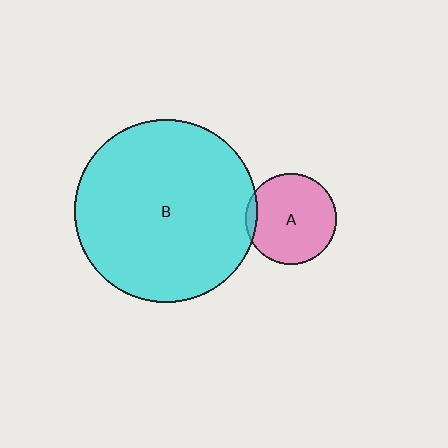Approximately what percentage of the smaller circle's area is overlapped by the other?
Approximately 5%.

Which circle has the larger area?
Circle B (cyan).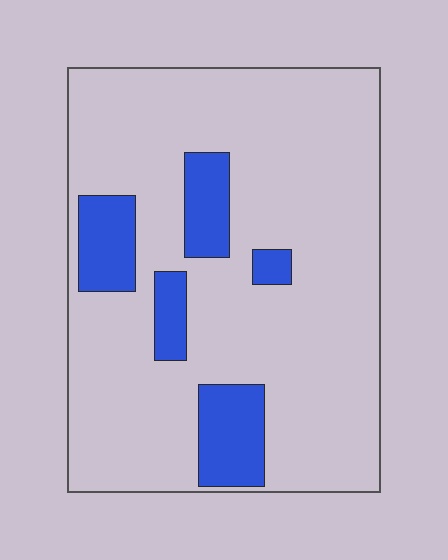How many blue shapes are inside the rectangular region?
5.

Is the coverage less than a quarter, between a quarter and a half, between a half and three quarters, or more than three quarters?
Less than a quarter.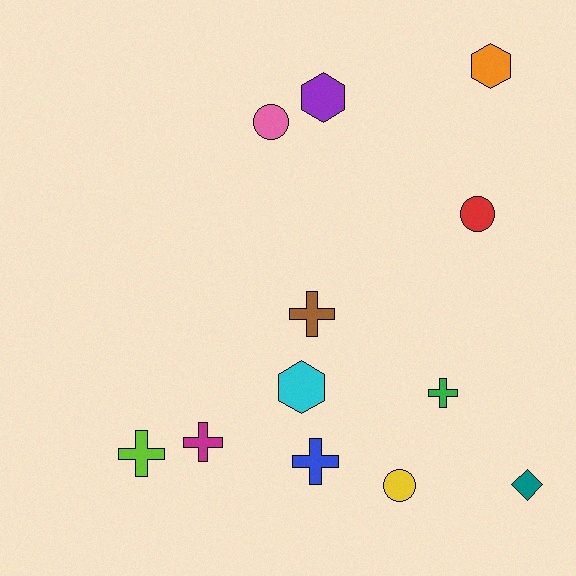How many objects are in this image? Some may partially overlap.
There are 12 objects.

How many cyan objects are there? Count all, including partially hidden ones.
There is 1 cyan object.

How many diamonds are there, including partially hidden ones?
There is 1 diamond.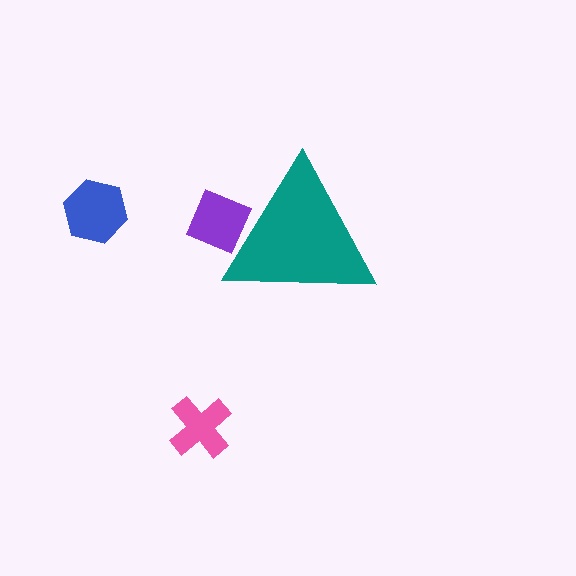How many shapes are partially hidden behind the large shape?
1 shape is partially hidden.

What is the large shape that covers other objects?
A teal triangle.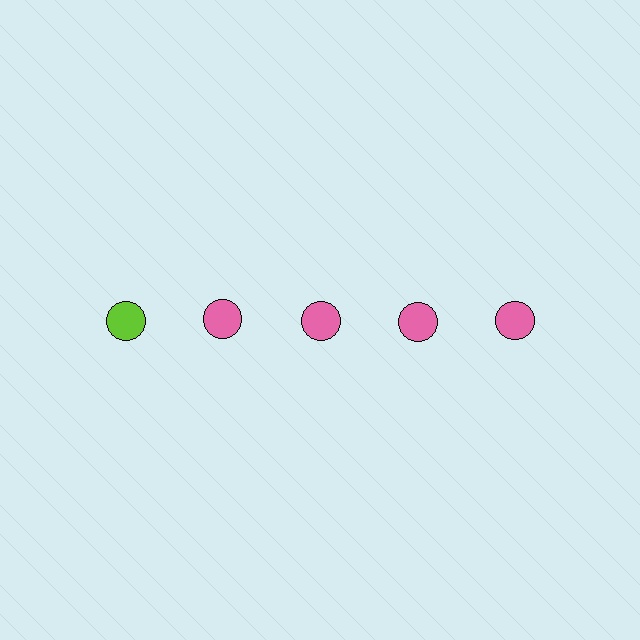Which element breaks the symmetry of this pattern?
The lime circle in the top row, leftmost column breaks the symmetry. All other shapes are pink circles.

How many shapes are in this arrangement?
There are 5 shapes arranged in a grid pattern.